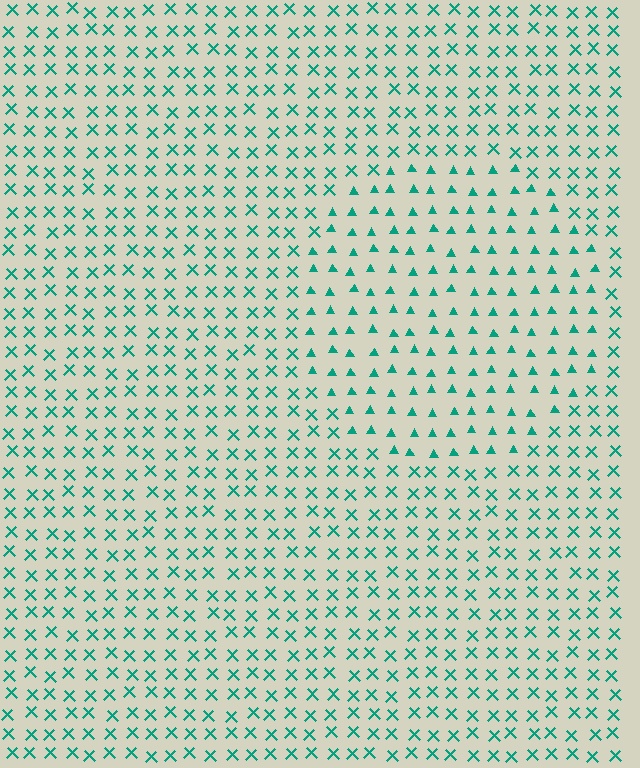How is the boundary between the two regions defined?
The boundary is defined by a change in element shape: triangles inside vs. X marks outside. All elements share the same color and spacing.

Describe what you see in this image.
The image is filled with small teal elements arranged in a uniform grid. A circle-shaped region contains triangles, while the surrounding area contains X marks. The boundary is defined purely by the change in element shape.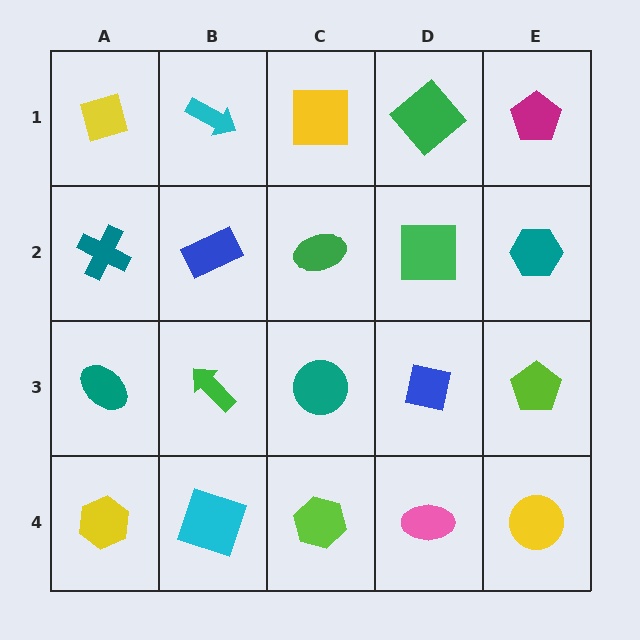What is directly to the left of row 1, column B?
A yellow diamond.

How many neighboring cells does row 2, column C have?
4.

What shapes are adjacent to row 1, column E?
A teal hexagon (row 2, column E), a green diamond (row 1, column D).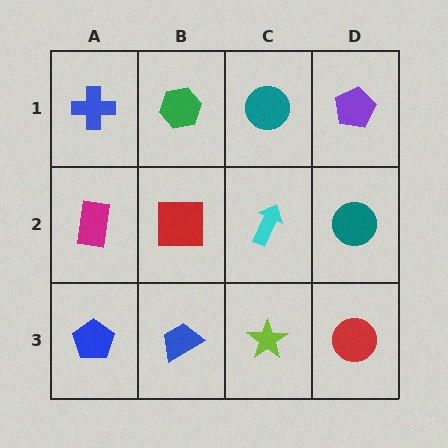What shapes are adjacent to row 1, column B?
A red square (row 2, column B), a blue cross (row 1, column A), a teal circle (row 1, column C).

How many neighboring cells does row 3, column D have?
2.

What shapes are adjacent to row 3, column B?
A red square (row 2, column B), a blue pentagon (row 3, column A), a lime star (row 3, column C).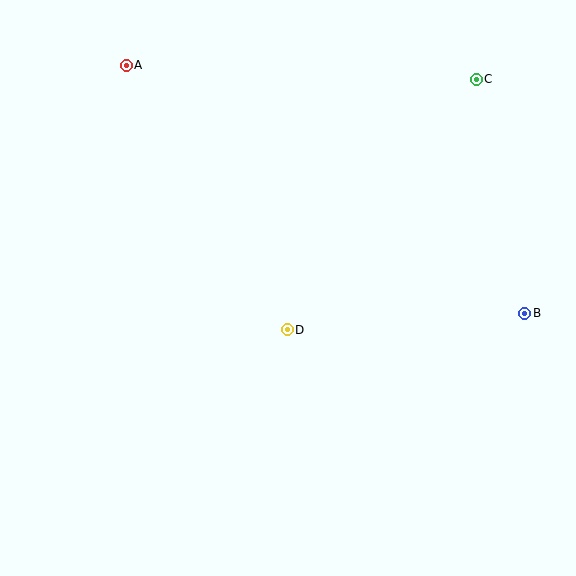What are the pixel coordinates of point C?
Point C is at (476, 79).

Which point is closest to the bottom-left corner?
Point D is closest to the bottom-left corner.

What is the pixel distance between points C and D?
The distance between C and D is 314 pixels.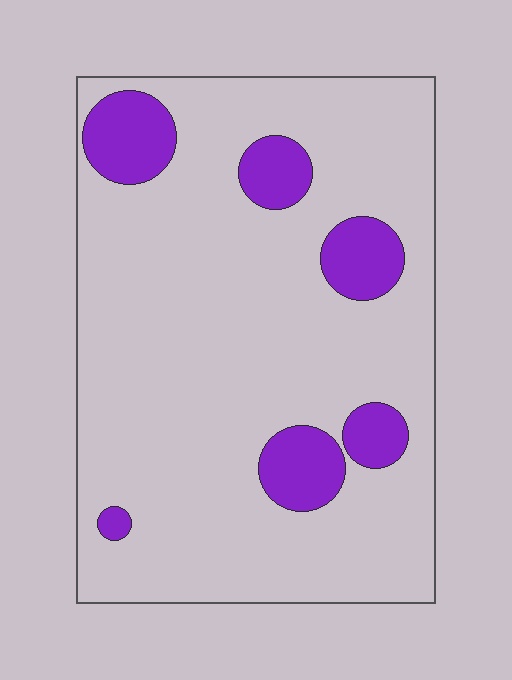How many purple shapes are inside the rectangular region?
6.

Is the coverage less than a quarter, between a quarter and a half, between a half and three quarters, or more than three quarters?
Less than a quarter.